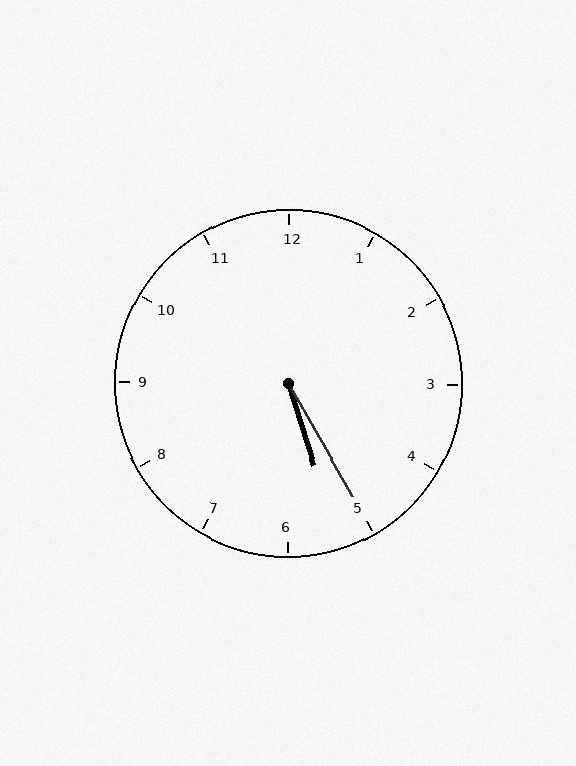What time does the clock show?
5:25.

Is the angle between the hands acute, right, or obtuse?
It is acute.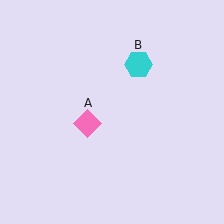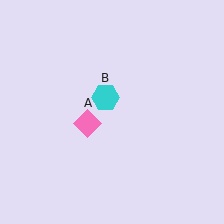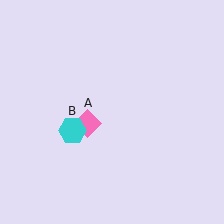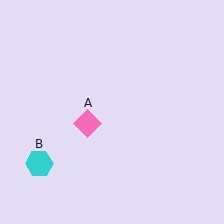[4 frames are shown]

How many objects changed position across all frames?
1 object changed position: cyan hexagon (object B).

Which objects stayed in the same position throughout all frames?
Pink diamond (object A) remained stationary.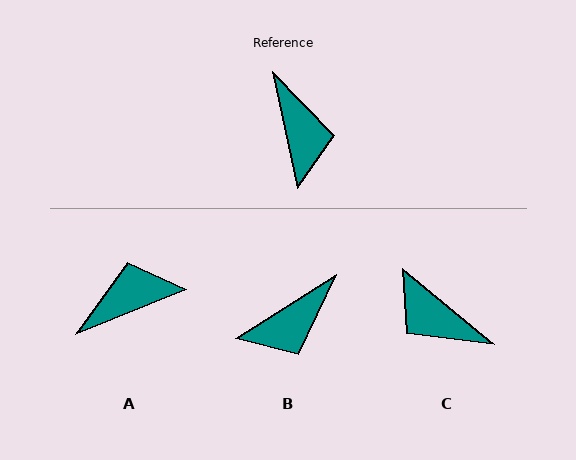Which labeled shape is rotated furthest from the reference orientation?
C, about 141 degrees away.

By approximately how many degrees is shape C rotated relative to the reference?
Approximately 141 degrees clockwise.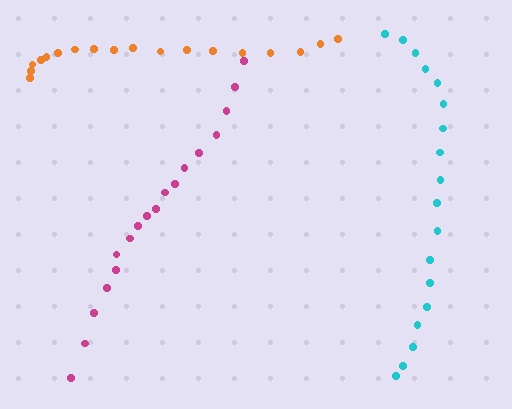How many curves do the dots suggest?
There are 3 distinct paths.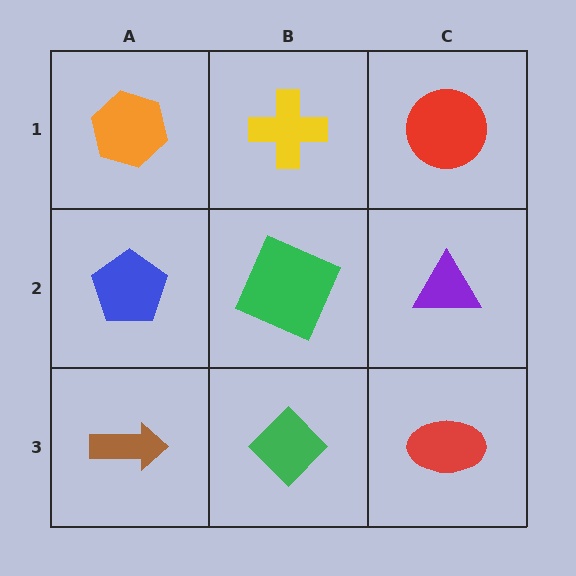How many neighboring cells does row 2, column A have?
3.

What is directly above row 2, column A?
An orange hexagon.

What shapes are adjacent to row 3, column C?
A purple triangle (row 2, column C), a green diamond (row 3, column B).